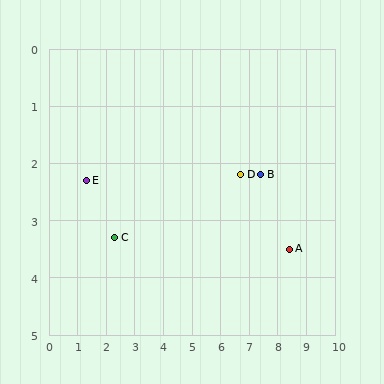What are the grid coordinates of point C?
Point C is at approximately (2.3, 3.3).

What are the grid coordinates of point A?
Point A is at approximately (8.4, 3.5).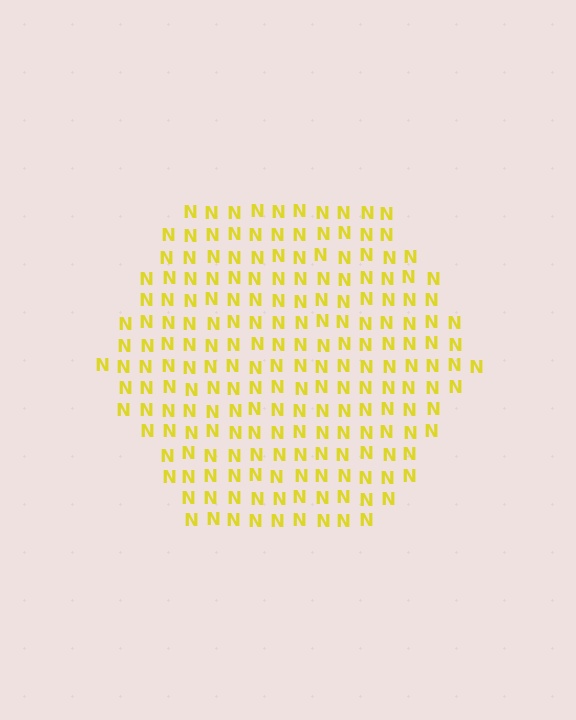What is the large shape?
The large shape is a hexagon.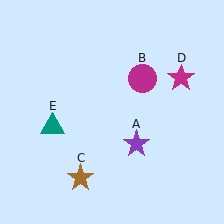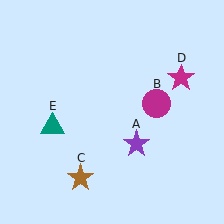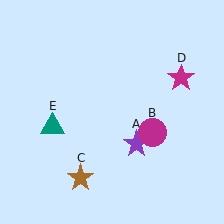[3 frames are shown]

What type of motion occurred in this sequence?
The magenta circle (object B) rotated clockwise around the center of the scene.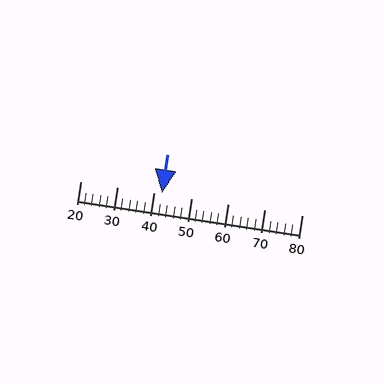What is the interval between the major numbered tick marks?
The major tick marks are spaced 10 units apart.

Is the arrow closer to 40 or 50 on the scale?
The arrow is closer to 40.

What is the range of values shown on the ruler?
The ruler shows values from 20 to 80.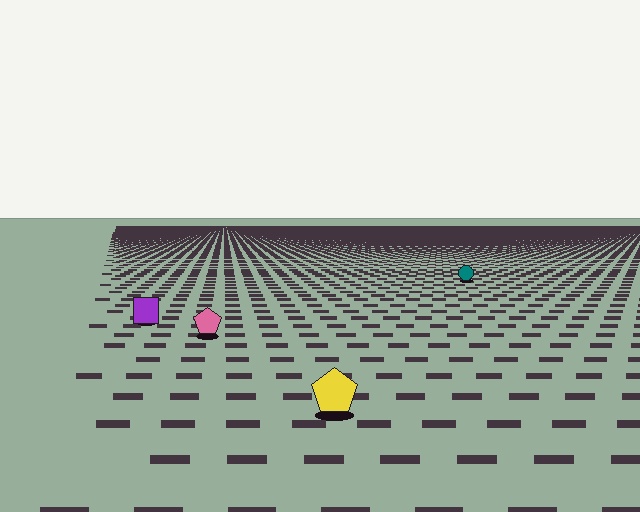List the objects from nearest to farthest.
From nearest to farthest: the yellow pentagon, the pink pentagon, the purple square, the teal circle.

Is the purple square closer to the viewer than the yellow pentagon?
No. The yellow pentagon is closer — you can tell from the texture gradient: the ground texture is coarser near it.